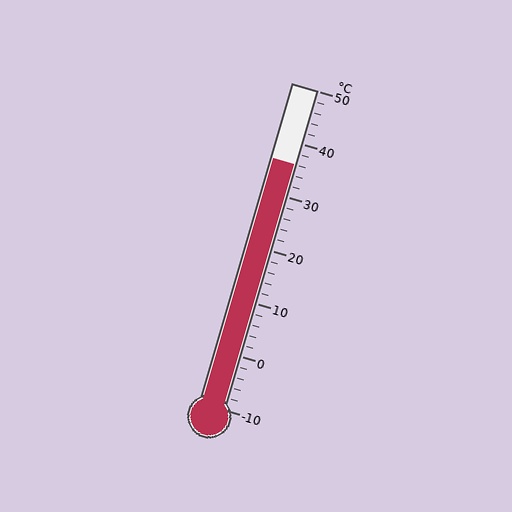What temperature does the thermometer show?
The thermometer shows approximately 36°C.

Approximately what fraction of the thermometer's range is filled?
The thermometer is filled to approximately 75% of its range.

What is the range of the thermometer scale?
The thermometer scale ranges from -10°C to 50°C.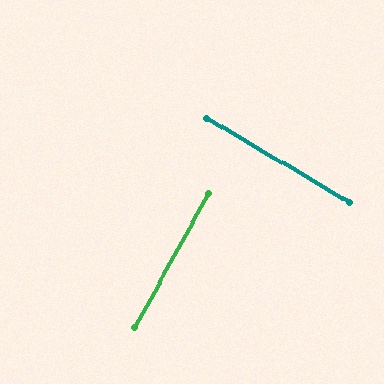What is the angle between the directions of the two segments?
Approximately 88 degrees.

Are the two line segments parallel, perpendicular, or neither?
Perpendicular — they meet at approximately 88°.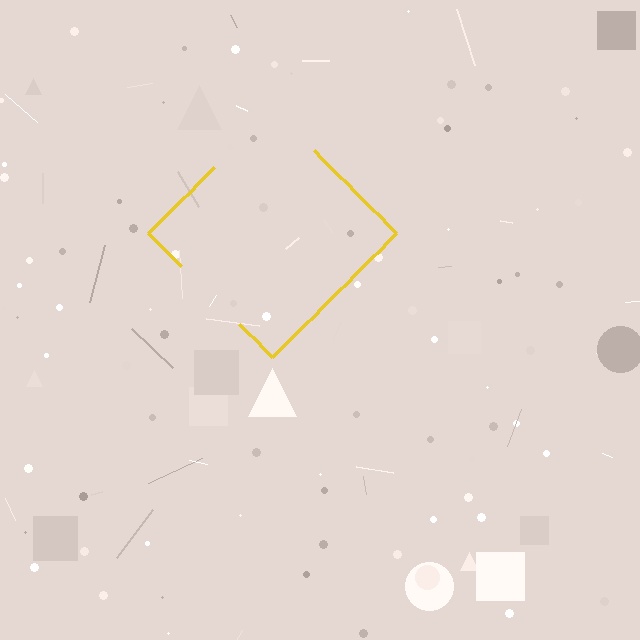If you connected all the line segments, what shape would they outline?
They would outline a diamond.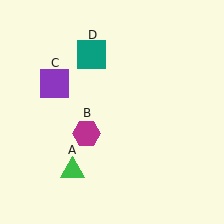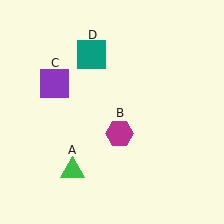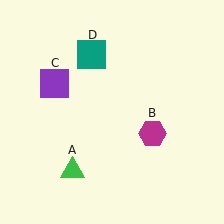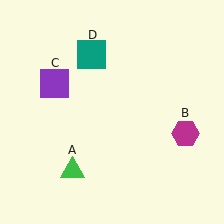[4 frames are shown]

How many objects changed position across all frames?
1 object changed position: magenta hexagon (object B).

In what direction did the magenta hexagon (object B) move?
The magenta hexagon (object B) moved right.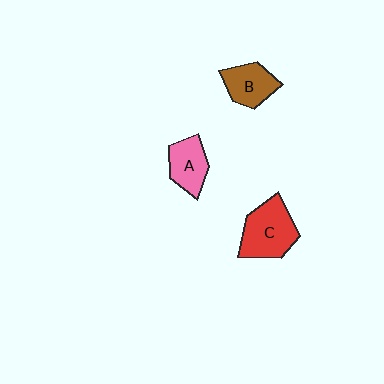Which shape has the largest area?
Shape C (red).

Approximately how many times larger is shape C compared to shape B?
Approximately 1.4 times.